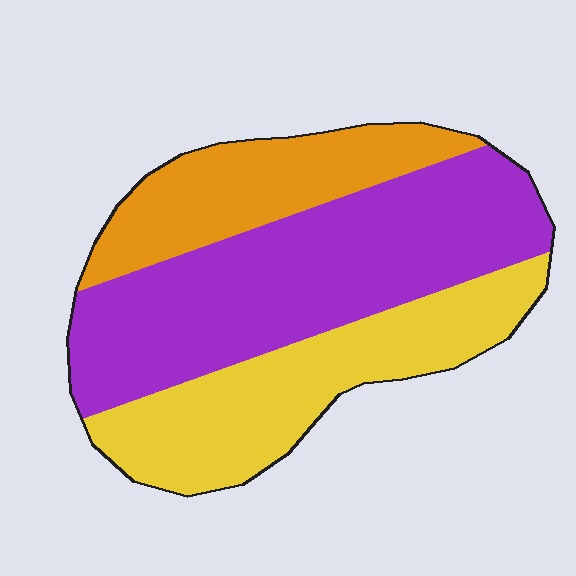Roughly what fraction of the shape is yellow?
Yellow takes up between a quarter and a half of the shape.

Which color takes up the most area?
Purple, at roughly 45%.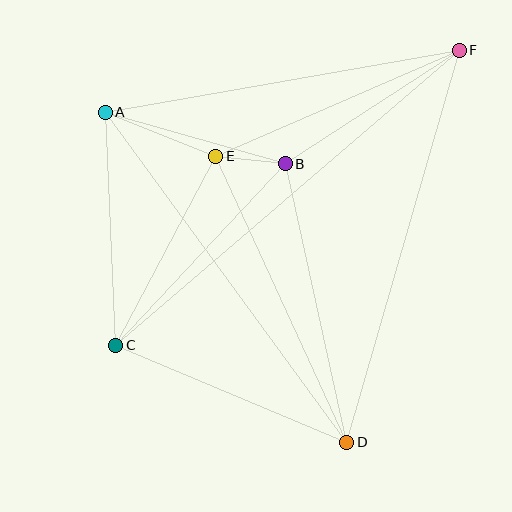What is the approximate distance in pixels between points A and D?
The distance between A and D is approximately 409 pixels.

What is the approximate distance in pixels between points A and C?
The distance between A and C is approximately 233 pixels.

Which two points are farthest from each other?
Points C and F are farthest from each other.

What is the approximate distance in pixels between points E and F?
The distance between E and F is approximately 265 pixels.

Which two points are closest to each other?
Points B and E are closest to each other.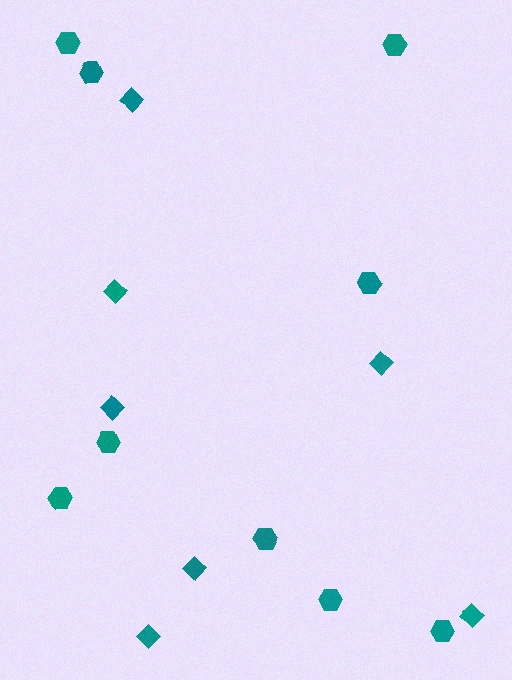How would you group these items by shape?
There are 2 groups: one group of diamonds (7) and one group of hexagons (9).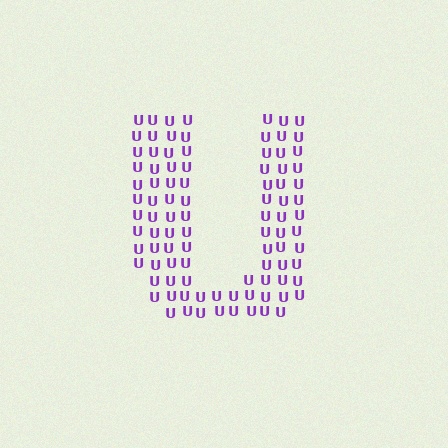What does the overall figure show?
The overall figure shows the letter U.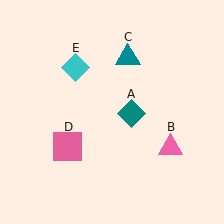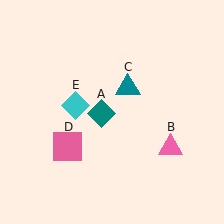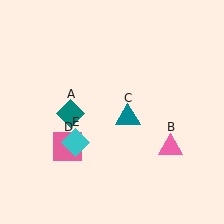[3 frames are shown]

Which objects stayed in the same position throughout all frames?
Pink triangle (object B) and pink square (object D) remained stationary.